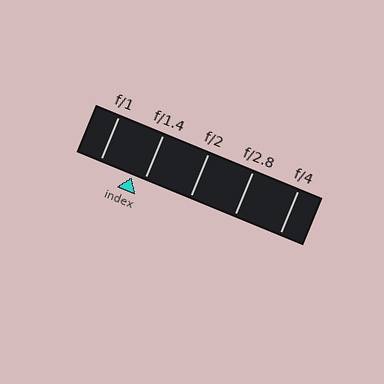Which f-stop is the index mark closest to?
The index mark is closest to f/1.4.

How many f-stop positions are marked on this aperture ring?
There are 5 f-stop positions marked.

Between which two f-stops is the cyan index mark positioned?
The index mark is between f/1 and f/1.4.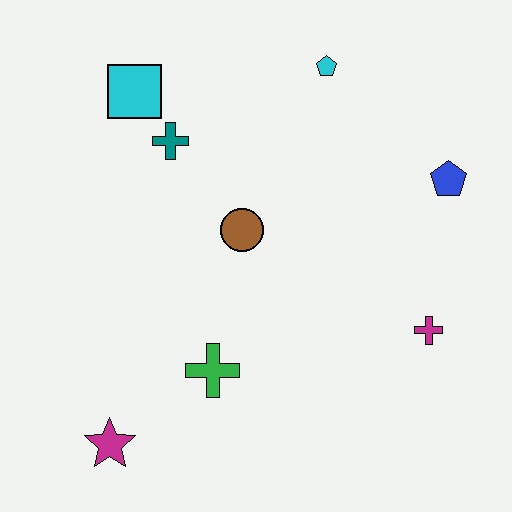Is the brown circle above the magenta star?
Yes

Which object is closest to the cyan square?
The teal cross is closest to the cyan square.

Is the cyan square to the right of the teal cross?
No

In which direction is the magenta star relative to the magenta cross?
The magenta star is to the left of the magenta cross.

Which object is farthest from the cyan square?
The magenta cross is farthest from the cyan square.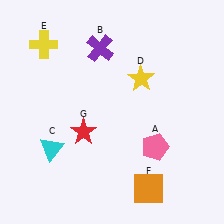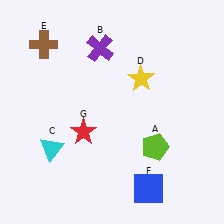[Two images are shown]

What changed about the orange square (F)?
In Image 1, F is orange. In Image 2, it changed to blue.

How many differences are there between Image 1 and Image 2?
There are 3 differences between the two images.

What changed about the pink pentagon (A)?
In Image 1, A is pink. In Image 2, it changed to lime.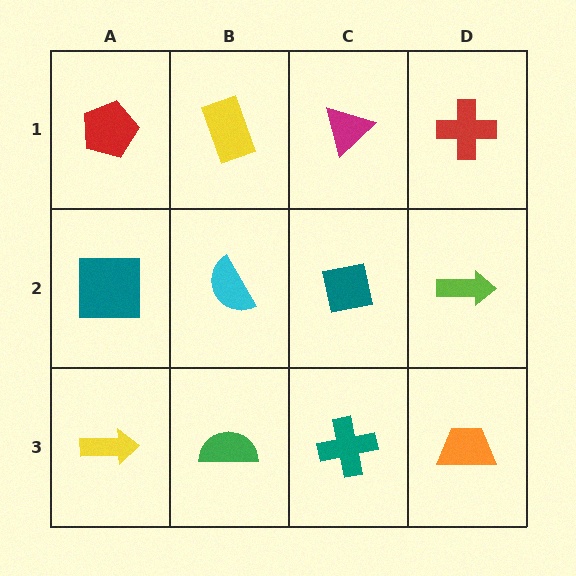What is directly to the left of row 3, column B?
A yellow arrow.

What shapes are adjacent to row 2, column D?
A red cross (row 1, column D), an orange trapezoid (row 3, column D), a teal square (row 2, column C).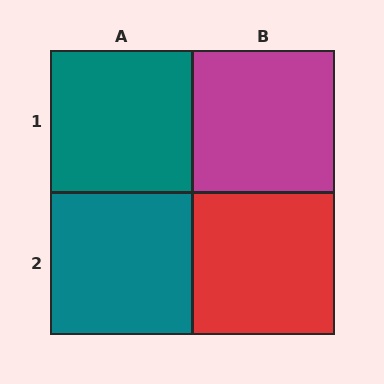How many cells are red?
1 cell is red.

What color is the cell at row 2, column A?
Teal.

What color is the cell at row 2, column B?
Red.